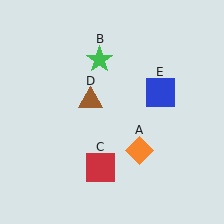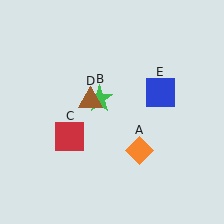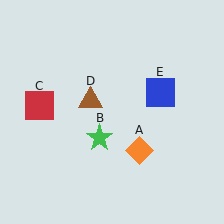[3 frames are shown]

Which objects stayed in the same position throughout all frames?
Orange diamond (object A) and brown triangle (object D) and blue square (object E) remained stationary.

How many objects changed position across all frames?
2 objects changed position: green star (object B), red square (object C).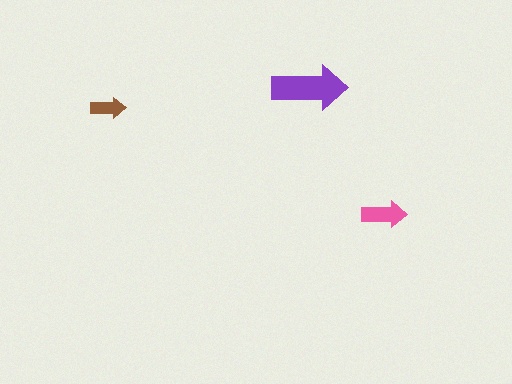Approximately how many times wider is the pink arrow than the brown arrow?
About 1.5 times wider.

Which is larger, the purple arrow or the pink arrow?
The purple one.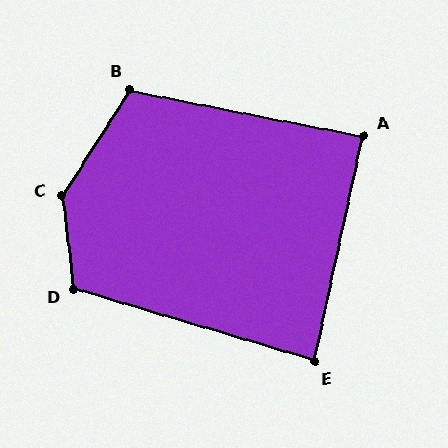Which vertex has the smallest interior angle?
E, at approximately 86 degrees.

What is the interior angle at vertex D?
Approximately 113 degrees (obtuse).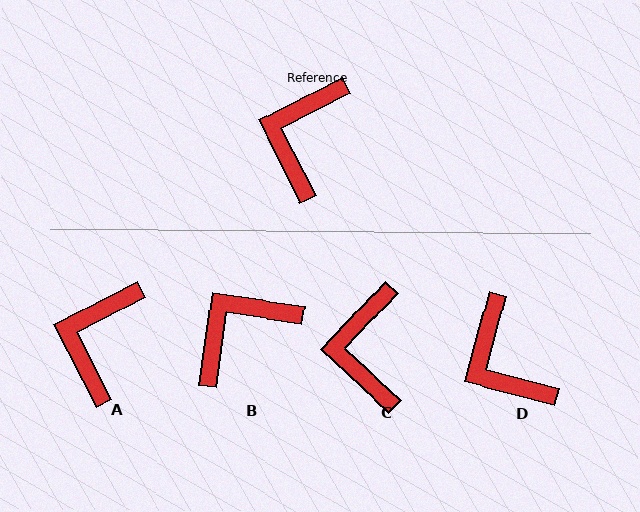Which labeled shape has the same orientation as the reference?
A.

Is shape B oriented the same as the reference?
No, it is off by about 35 degrees.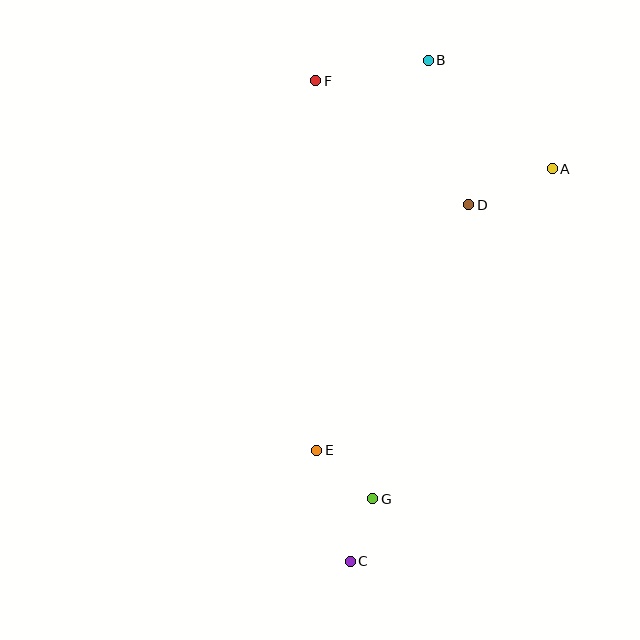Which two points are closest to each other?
Points C and G are closest to each other.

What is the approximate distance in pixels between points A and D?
The distance between A and D is approximately 91 pixels.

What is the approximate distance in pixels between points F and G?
The distance between F and G is approximately 422 pixels.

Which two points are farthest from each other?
Points B and C are farthest from each other.